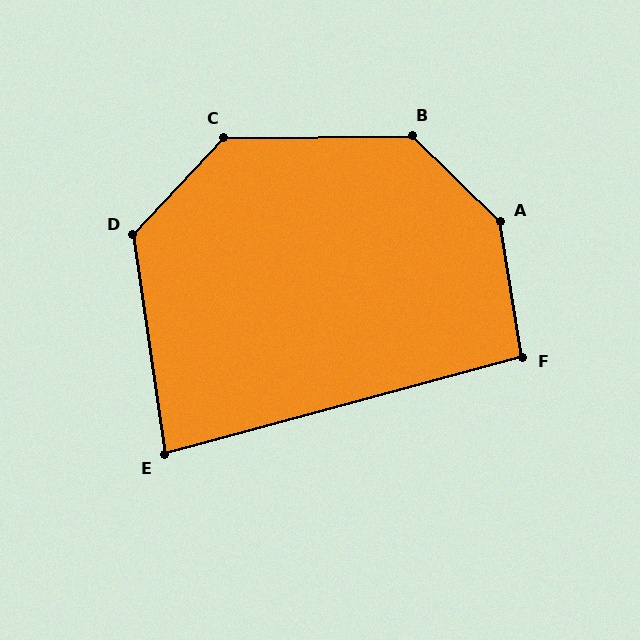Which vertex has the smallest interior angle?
E, at approximately 83 degrees.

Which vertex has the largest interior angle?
A, at approximately 143 degrees.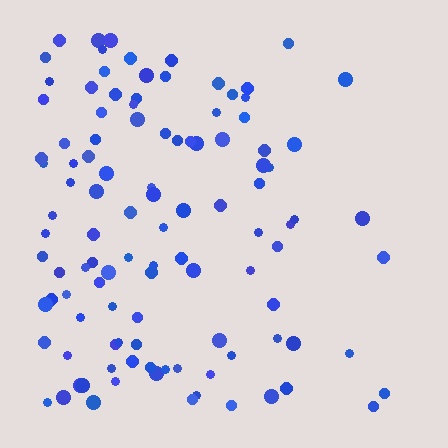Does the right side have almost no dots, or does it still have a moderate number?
Still a moderate number, just noticeably fewer than the left.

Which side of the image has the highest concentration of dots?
The left.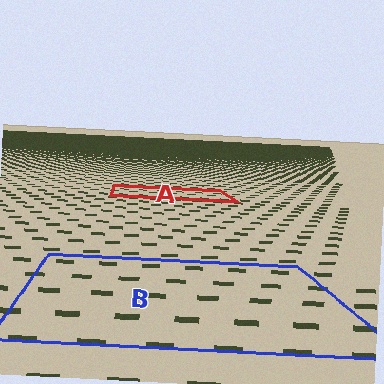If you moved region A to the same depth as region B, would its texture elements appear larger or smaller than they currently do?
They would appear larger. At a closer depth, the same texture elements are projected at a bigger on-screen size.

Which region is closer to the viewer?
Region B is closer. The texture elements there are larger and more spread out.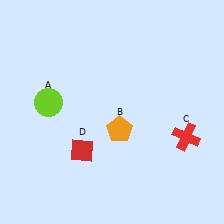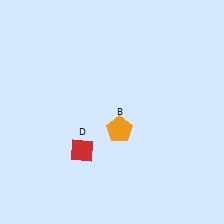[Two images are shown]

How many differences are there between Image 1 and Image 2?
There are 2 differences between the two images.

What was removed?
The red cross (C), the lime circle (A) were removed in Image 2.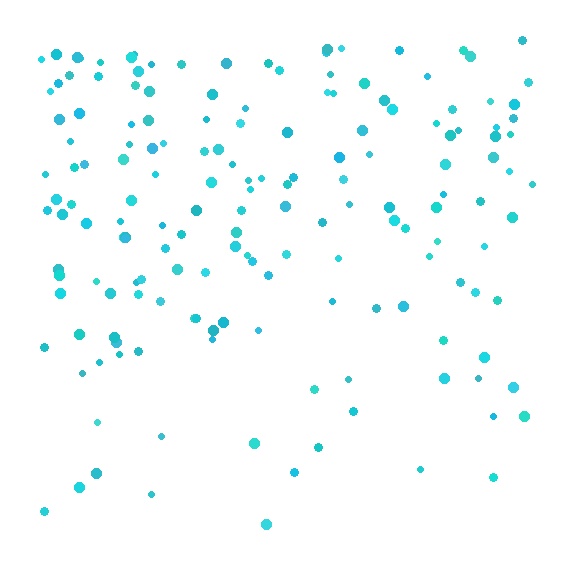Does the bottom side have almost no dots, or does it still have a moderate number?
Still a moderate number, just noticeably fewer than the top.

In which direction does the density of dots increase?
From bottom to top, with the top side densest.